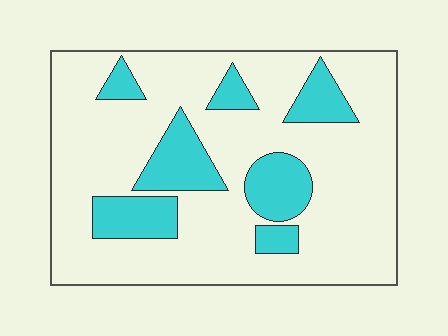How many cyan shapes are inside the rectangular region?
7.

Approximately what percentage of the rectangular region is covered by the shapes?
Approximately 20%.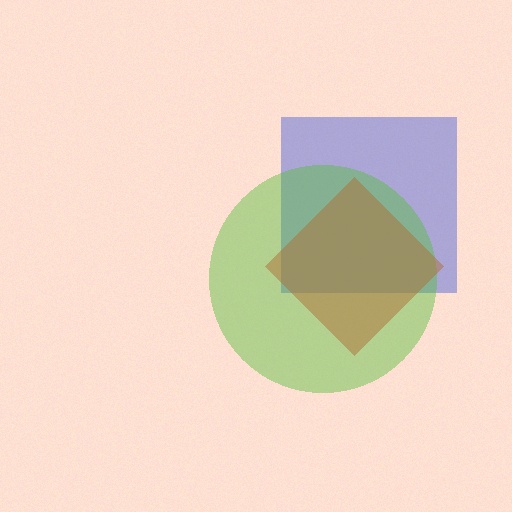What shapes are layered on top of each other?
The layered shapes are: a blue square, a lime circle, a brown diamond.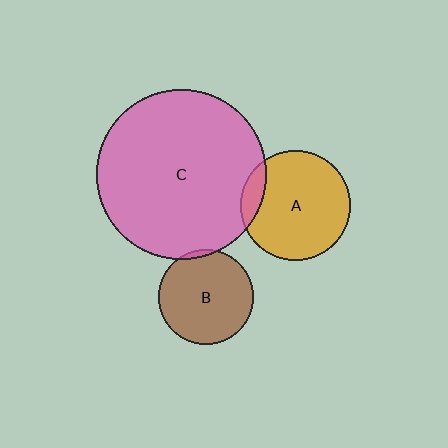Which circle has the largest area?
Circle C (pink).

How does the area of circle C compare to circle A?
Approximately 2.4 times.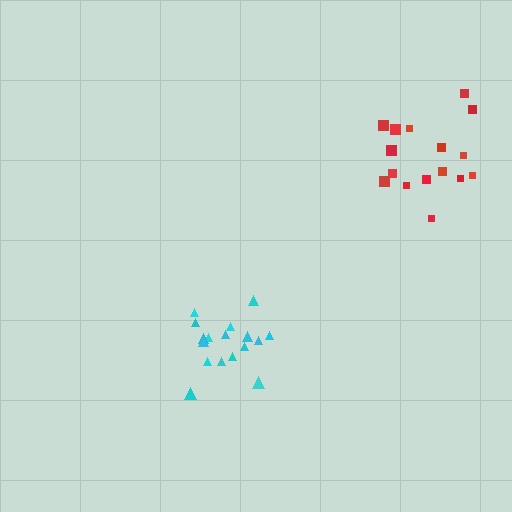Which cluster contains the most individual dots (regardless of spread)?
Cyan (17).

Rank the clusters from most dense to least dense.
red, cyan.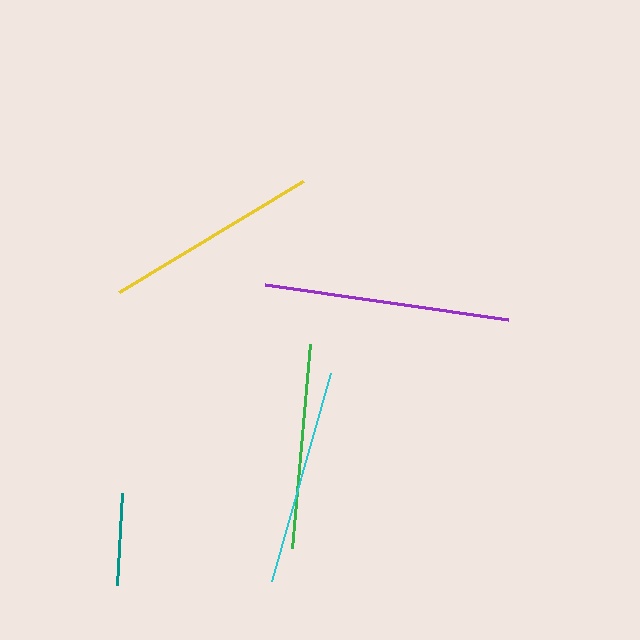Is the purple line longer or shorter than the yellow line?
The purple line is longer than the yellow line.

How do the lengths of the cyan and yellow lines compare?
The cyan and yellow lines are approximately the same length.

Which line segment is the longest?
The purple line is the longest at approximately 245 pixels.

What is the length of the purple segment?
The purple segment is approximately 245 pixels long.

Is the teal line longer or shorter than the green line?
The green line is longer than the teal line.